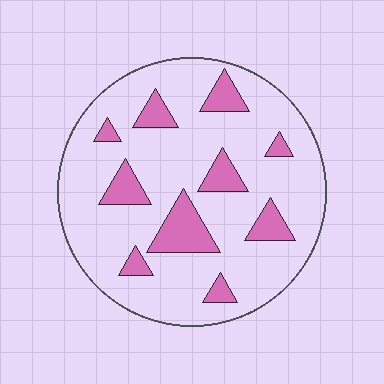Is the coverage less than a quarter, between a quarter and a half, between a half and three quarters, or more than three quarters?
Less than a quarter.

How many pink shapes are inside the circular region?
10.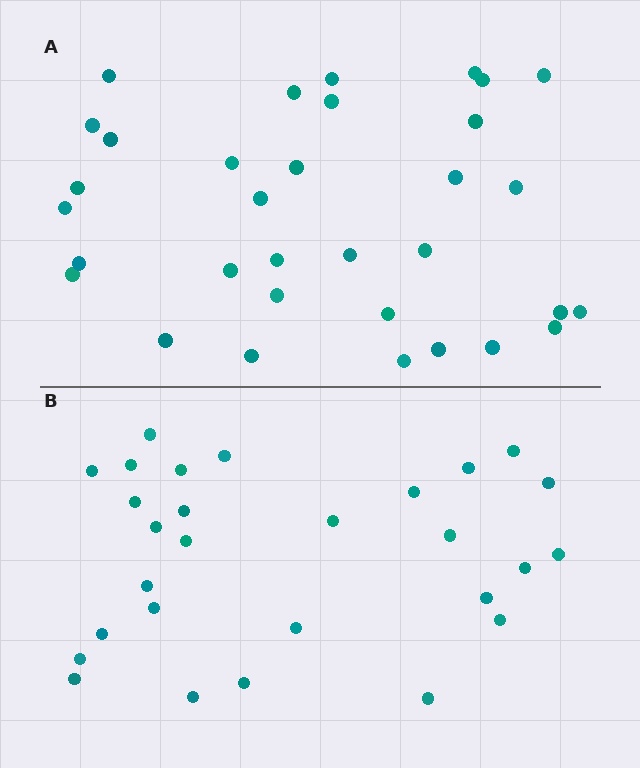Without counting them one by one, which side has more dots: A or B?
Region A (the top region) has more dots.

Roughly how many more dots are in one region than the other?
Region A has about 5 more dots than region B.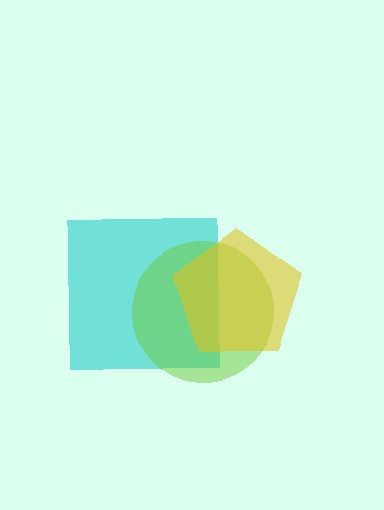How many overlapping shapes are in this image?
There are 3 overlapping shapes in the image.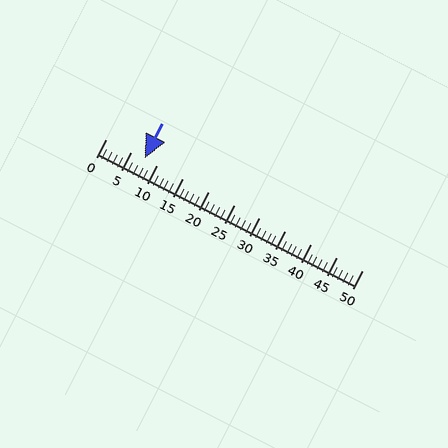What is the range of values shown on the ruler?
The ruler shows values from 0 to 50.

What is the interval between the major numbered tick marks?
The major tick marks are spaced 5 units apart.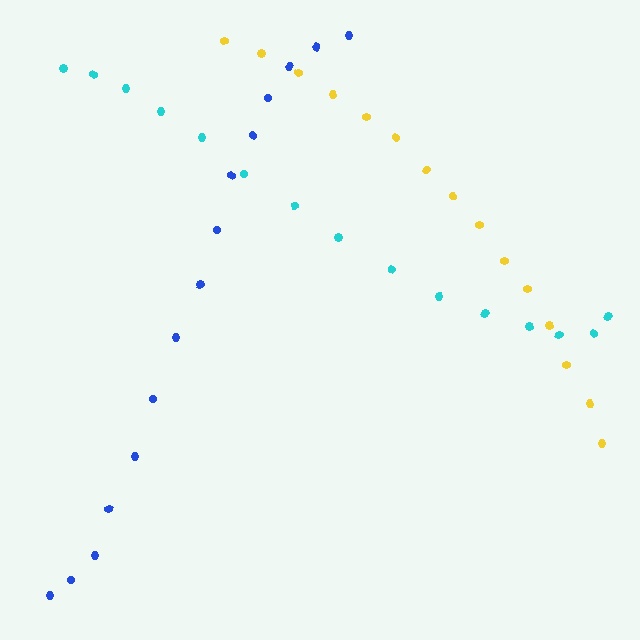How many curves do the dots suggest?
There are 3 distinct paths.